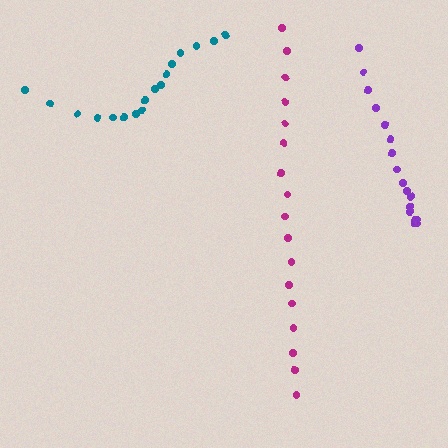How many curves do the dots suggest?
There are 3 distinct paths.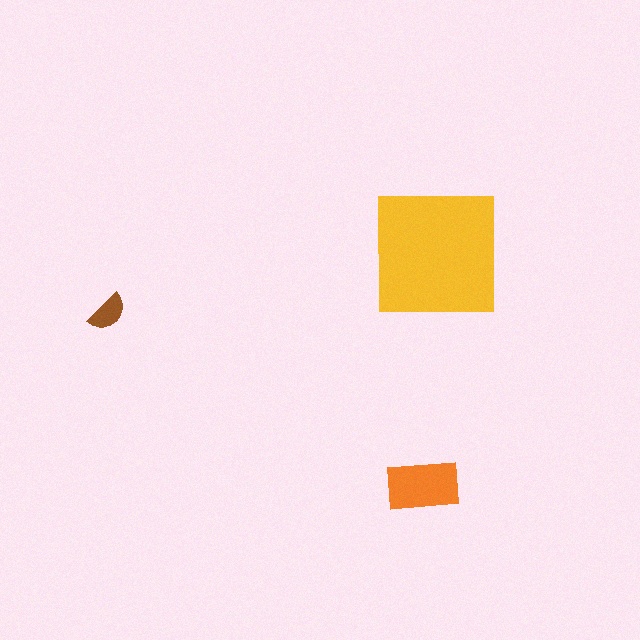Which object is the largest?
The yellow square.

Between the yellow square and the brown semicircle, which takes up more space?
The yellow square.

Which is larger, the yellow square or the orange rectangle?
The yellow square.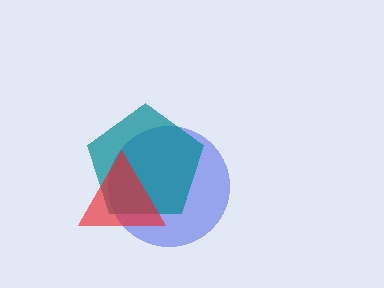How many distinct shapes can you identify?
There are 3 distinct shapes: a blue circle, a teal pentagon, a red triangle.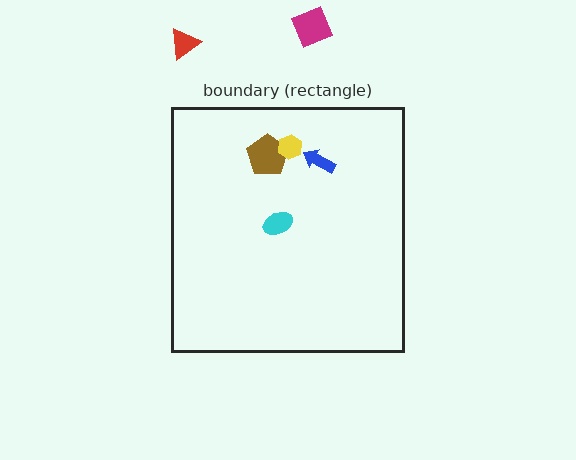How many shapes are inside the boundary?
4 inside, 2 outside.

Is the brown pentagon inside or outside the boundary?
Inside.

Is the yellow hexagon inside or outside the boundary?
Inside.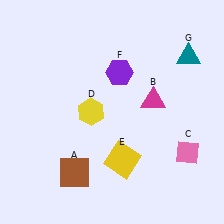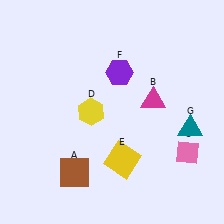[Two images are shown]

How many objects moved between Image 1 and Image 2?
1 object moved between the two images.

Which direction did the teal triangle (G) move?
The teal triangle (G) moved down.